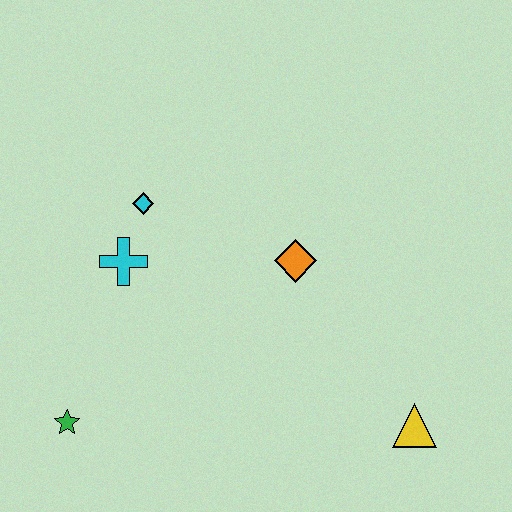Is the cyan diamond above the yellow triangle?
Yes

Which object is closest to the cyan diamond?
The cyan cross is closest to the cyan diamond.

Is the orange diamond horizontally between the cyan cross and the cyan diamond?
No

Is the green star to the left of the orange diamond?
Yes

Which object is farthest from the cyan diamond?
The yellow triangle is farthest from the cyan diamond.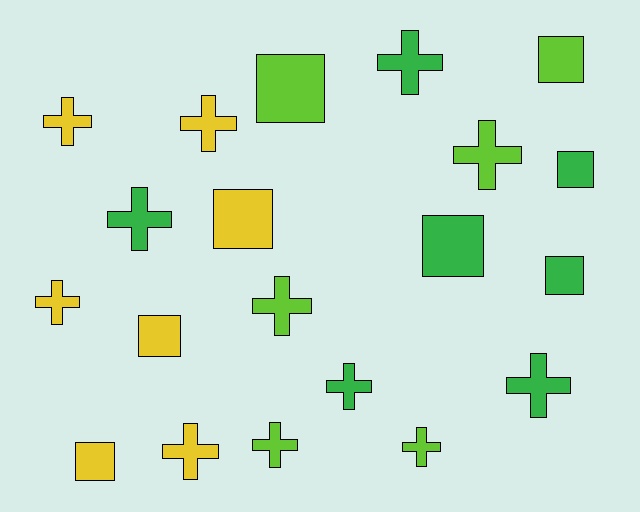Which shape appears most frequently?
Cross, with 12 objects.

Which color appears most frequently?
Yellow, with 7 objects.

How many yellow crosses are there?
There are 4 yellow crosses.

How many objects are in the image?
There are 20 objects.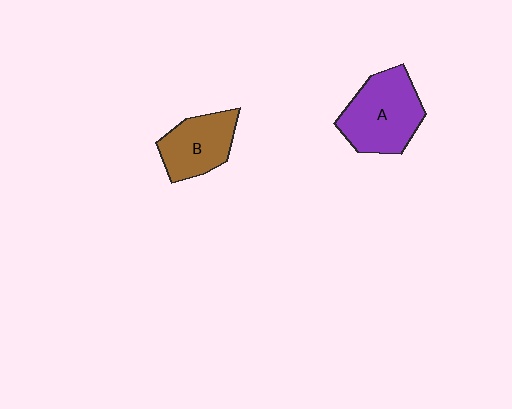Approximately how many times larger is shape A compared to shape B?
Approximately 1.4 times.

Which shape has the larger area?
Shape A (purple).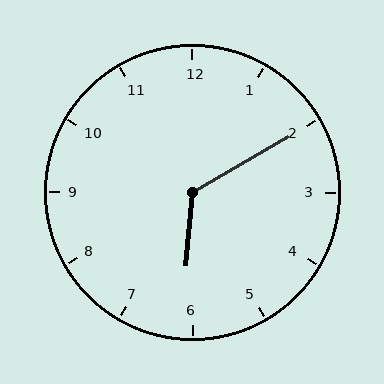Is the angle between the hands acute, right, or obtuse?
It is obtuse.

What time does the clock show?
6:10.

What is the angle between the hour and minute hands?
Approximately 125 degrees.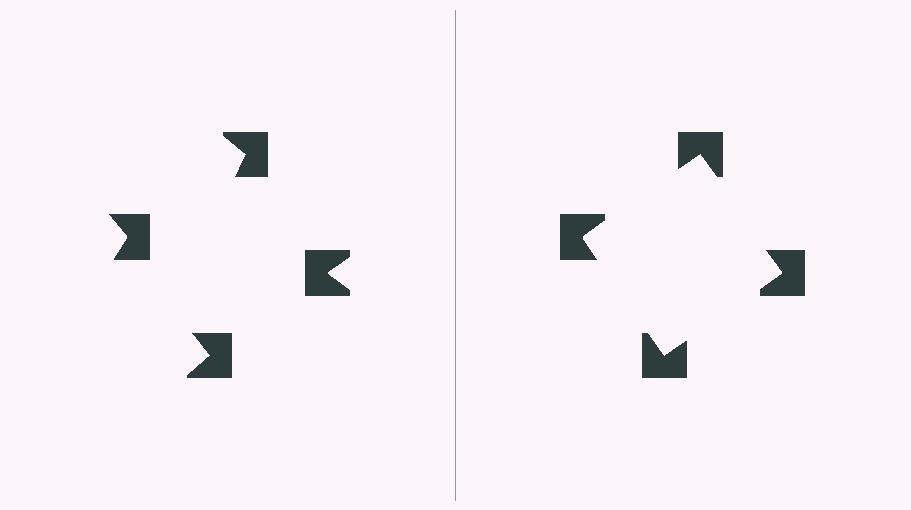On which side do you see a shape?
An illusory square appears on the right side. On the left side the wedge cuts are rotated, so no coherent shape forms.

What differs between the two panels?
The notched squares are positioned identically on both sides; only the wedge orientations differ. On the right they align to a square; on the left they are misaligned.